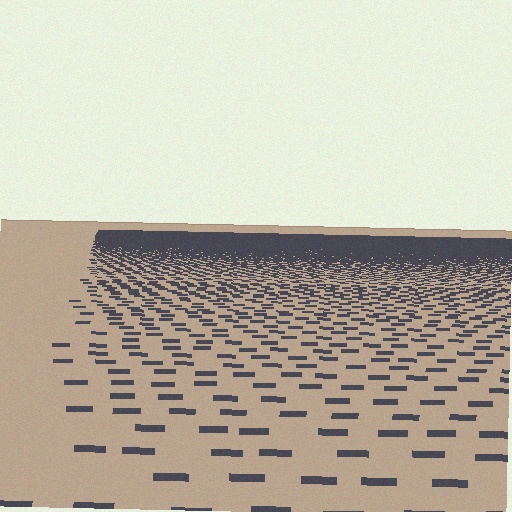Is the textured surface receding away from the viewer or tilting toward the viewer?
The surface is receding away from the viewer. Texture elements get smaller and denser toward the top.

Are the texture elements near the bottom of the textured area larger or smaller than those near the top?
Larger. Near the bottom, elements are closer to the viewer and appear at a bigger on-screen size.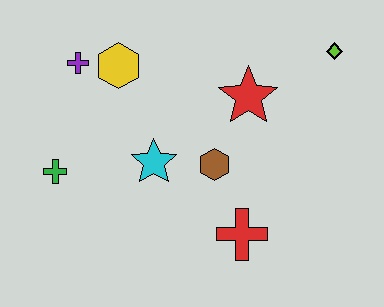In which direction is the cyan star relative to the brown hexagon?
The cyan star is to the left of the brown hexagon.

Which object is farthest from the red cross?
The purple cross is farthest from the red cross.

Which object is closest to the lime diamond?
The red star is closest to the lime diamond.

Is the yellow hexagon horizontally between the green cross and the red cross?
Yes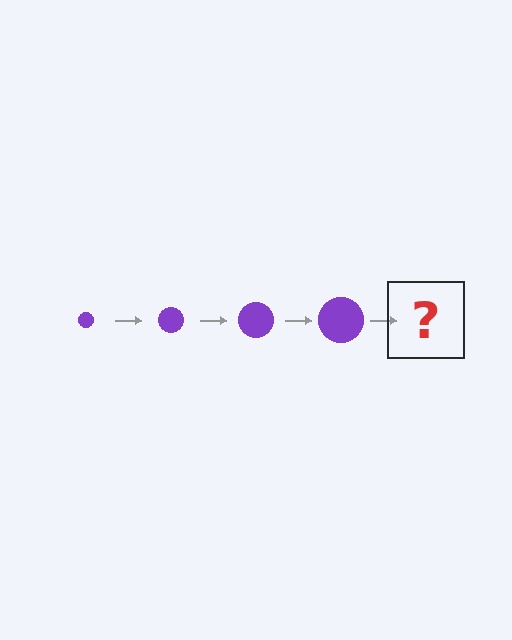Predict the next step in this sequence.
The next step is a purple circle, larger than the previous one.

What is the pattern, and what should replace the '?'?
The pattern is that the circle gets progressively larger each step. The '?' should be a purple circle, larger than the previous one.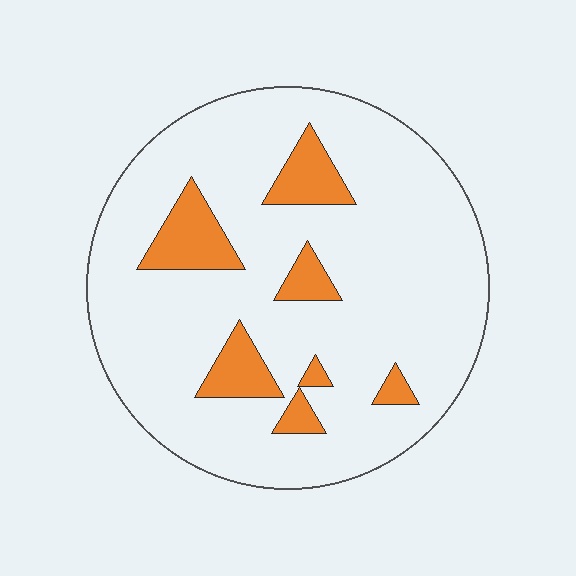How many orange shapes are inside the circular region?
7.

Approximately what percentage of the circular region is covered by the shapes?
Approximately 15%.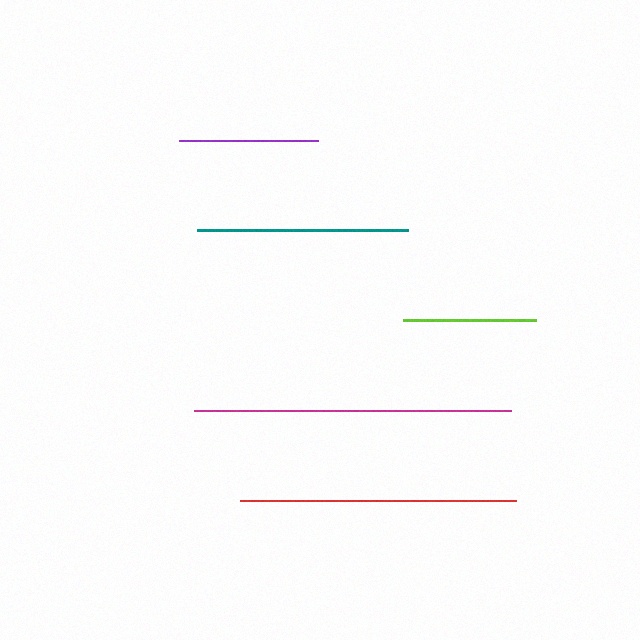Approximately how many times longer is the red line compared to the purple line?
The red line is approximately 2.0 times the length of the purple line.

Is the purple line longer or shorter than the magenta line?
The magenta line is longer than the purple line.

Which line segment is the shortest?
The lime line is the shortest at approximately 133 pixels.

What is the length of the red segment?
The red segment is approximately 277 pixels long.